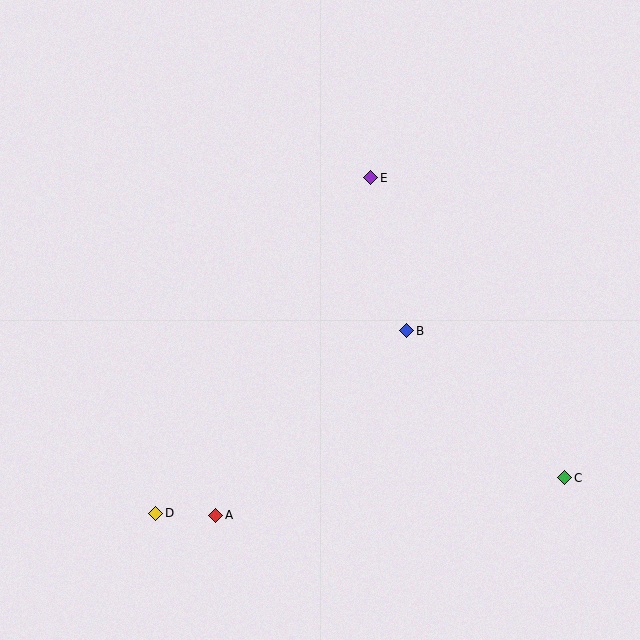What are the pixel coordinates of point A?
Point A is at (216, 515).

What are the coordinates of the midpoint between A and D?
The midpoint between A and D is at (186, 514).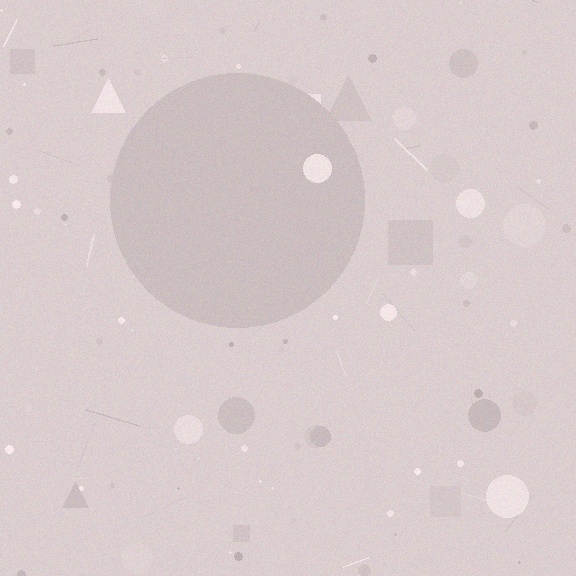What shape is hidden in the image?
A circle is hidden in the image.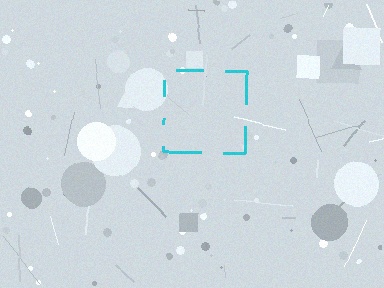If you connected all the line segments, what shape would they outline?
They would outline a square.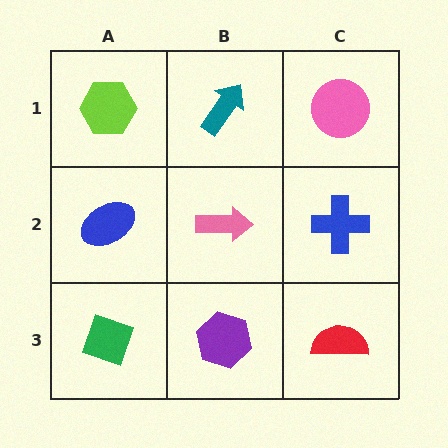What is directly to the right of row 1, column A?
A teal arrow.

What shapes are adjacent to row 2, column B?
A teal arrow (row 1, column B), a purple hexagon (row 3, column B), a blue ellipse (row 2, column A), a blue cross (row 2, column C).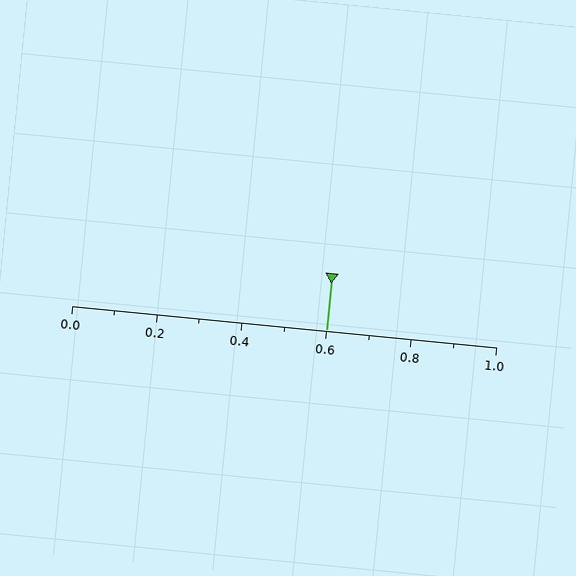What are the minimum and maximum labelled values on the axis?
The axis runs from 0.0 to 1.0.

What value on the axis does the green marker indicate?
The marker indicates approximately 0.6.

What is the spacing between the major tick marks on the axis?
The major ticks are spaced 0.2 apart.